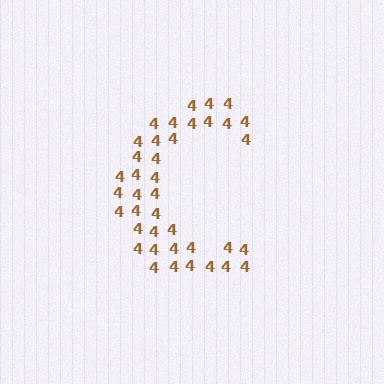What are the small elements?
The small elements are digit 4's.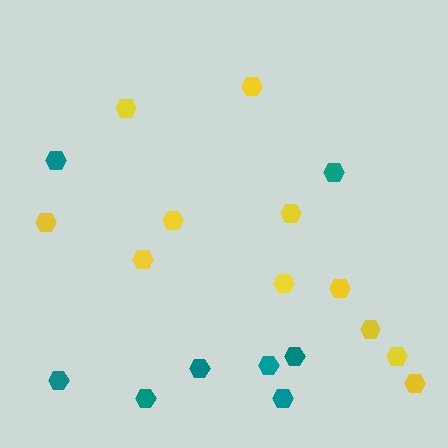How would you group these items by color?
There are 2 groups: one group of teal hexagons (8) and one group of yellow hexagons (11).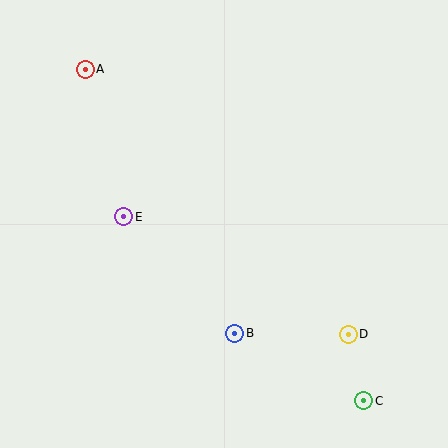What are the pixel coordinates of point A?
Point A is at (85, 69).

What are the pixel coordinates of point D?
Point D is at (348, 334).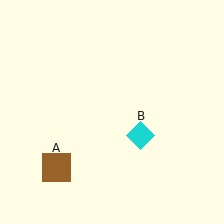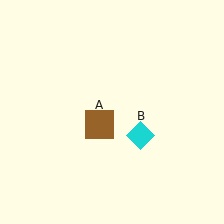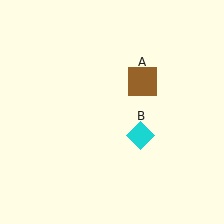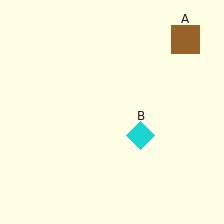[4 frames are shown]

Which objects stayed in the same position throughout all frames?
Cyan diamond (object B) remained stationary.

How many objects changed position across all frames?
1 object changed position: brown square (object A).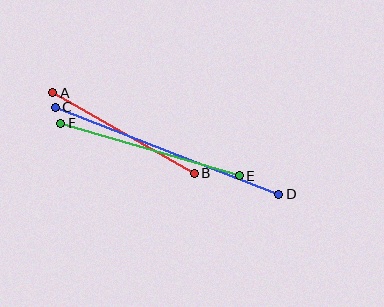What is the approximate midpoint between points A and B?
The midpoint is at approximately (124, 133) pixels.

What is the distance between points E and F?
The distance is approximately 186 pixels.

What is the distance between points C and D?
The distance is approximately 240 pixels.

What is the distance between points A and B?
The distance is approximately 163 pixels.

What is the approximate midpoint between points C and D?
The midpoint is at approximately (167, 151) pixels.